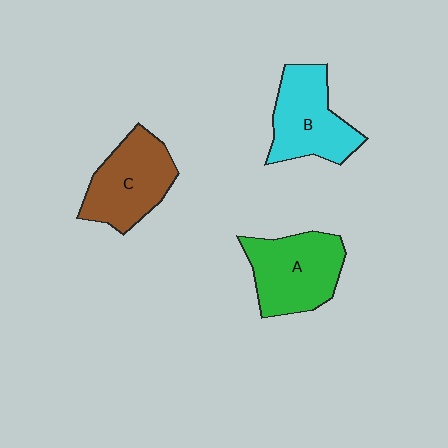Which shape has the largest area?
Shape A (green).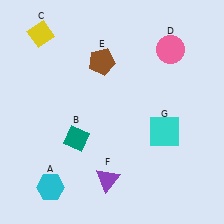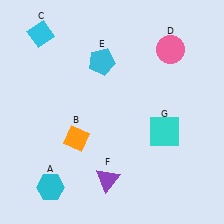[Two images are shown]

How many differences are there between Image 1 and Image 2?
There are 3 differences between the two images.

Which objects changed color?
B changed from teal to orange. C changed from yellow to cyan. E changed from brown to cyan.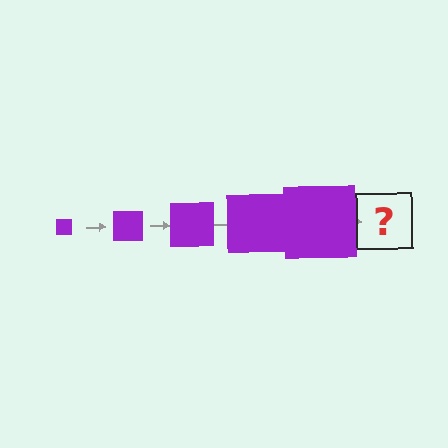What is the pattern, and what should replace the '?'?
The pattern is that the square gets progressively larger each step. The '?' should be a purple square, larger than the previous one.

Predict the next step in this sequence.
The next step is a purple square, larger than the previous one.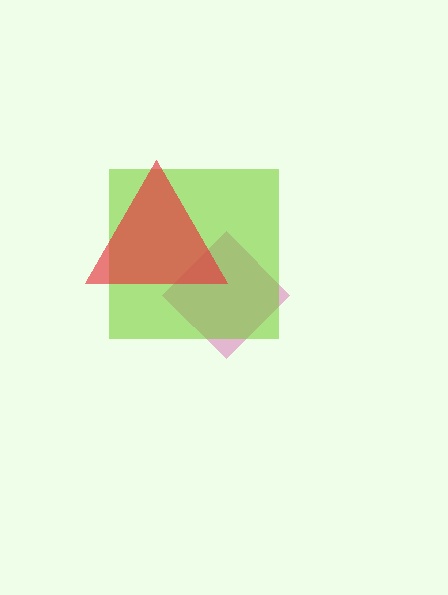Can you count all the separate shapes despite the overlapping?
Yes, there are 3 separate shapes.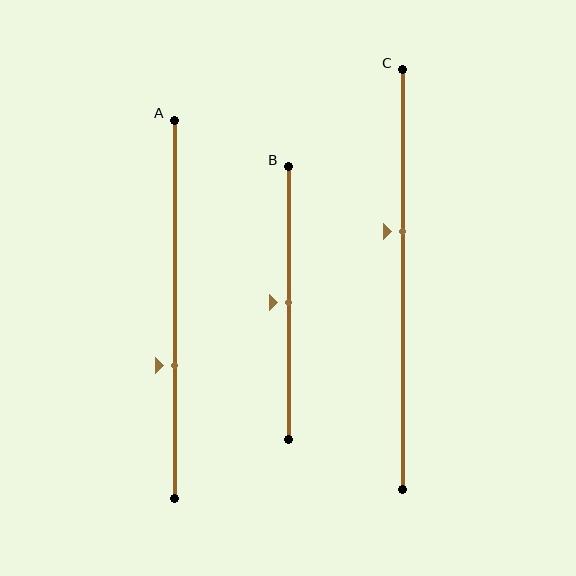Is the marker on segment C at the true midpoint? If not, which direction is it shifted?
No, the marker on segment C is shifted upward by about 11% of the segment length.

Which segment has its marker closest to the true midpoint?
Segment B has its marker closest to the true midpoint.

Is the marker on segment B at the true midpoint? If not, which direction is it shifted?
Yes, the marker on segment B is at the true midpoint.